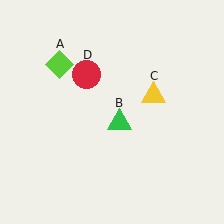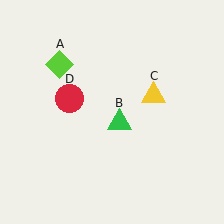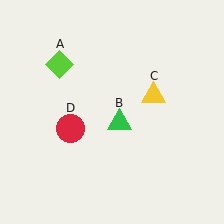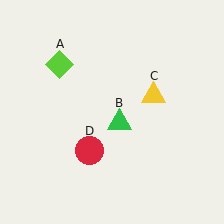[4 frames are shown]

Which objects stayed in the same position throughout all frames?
Lime diamond (object A) and green triangle (object B) and yellow triangle (object C) remained stationary.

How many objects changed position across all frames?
1 object changed position: red circle (object D).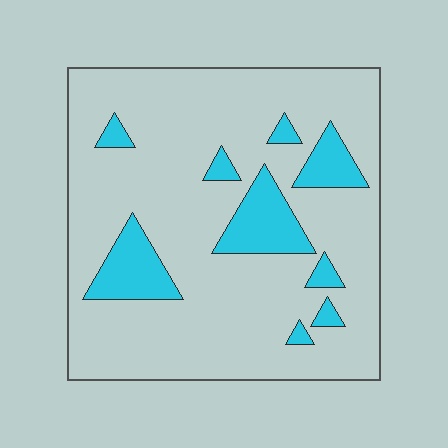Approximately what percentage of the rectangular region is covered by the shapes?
Approximately 15%.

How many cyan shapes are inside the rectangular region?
9.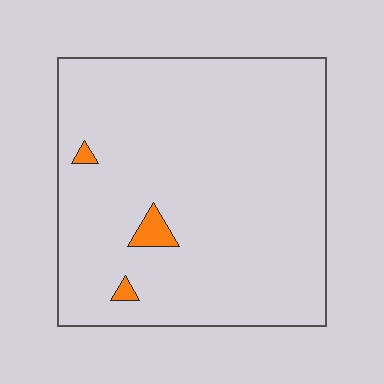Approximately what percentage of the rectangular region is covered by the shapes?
Approximately 5%.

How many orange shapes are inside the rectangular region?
3.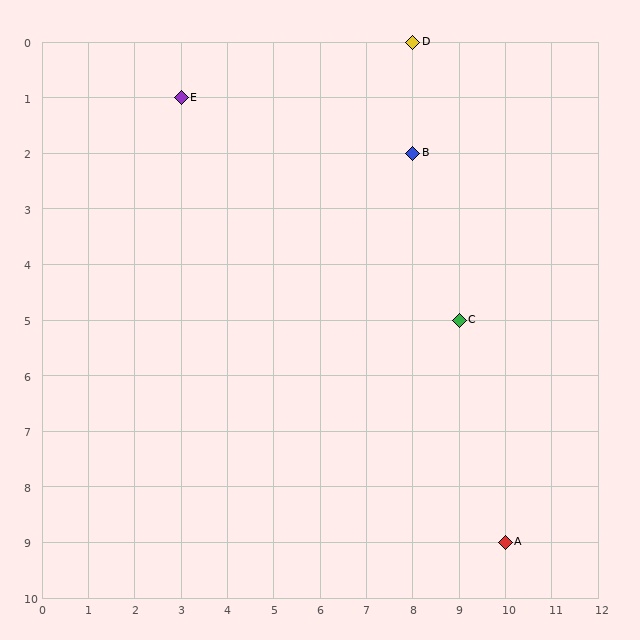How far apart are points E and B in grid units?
Points E and B are 5 columns and 1 row apart (about 5.1 grid units diagonally).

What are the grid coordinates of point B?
Point B is at grid coordinates (8, 2).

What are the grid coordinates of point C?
Point C is at grid coordinates (9, 5).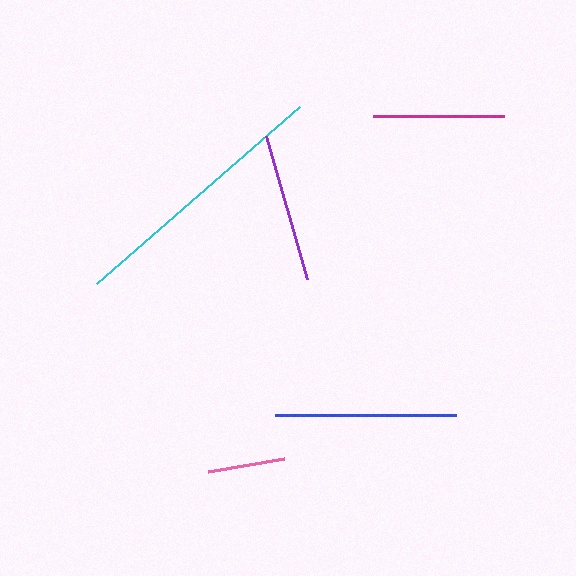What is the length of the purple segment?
The purple segment is approximately 150 pixels long.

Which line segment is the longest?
The cyan line is the longest at approximately 269 pixels.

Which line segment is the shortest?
The pink line is the shortest at approximately 77 pixels.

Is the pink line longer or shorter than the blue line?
The blue line is longer than the pink line.